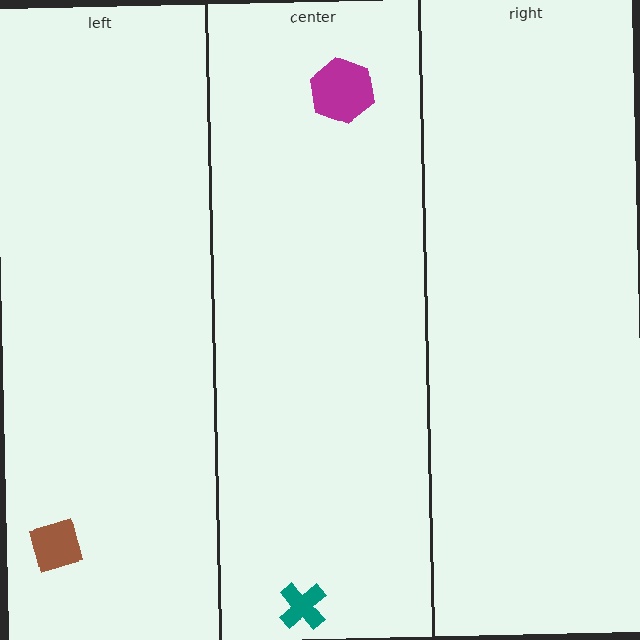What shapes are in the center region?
The teal cross, the magenta hexagon.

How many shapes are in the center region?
2.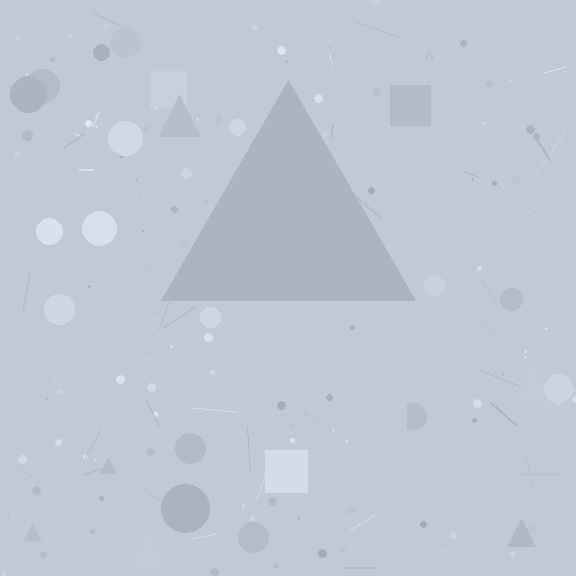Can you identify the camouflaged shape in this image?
The camouflaged shape is a triangle.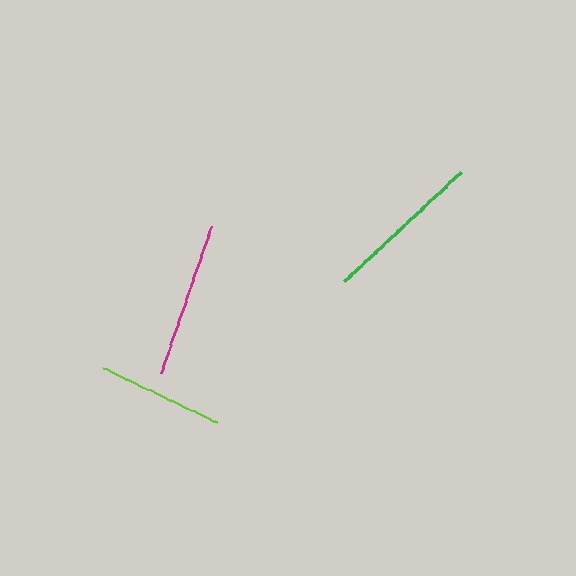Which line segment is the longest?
The green line is the longest at approximately 160 pixels.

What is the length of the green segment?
The green segment is approximately 160 pixels long.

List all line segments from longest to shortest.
From longest to shortest: green, magenta, lime.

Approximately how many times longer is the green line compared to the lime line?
The green line is approximately 1.3 times the length of the lime line.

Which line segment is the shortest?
The lime line is the shortest at approximately 127 pixels.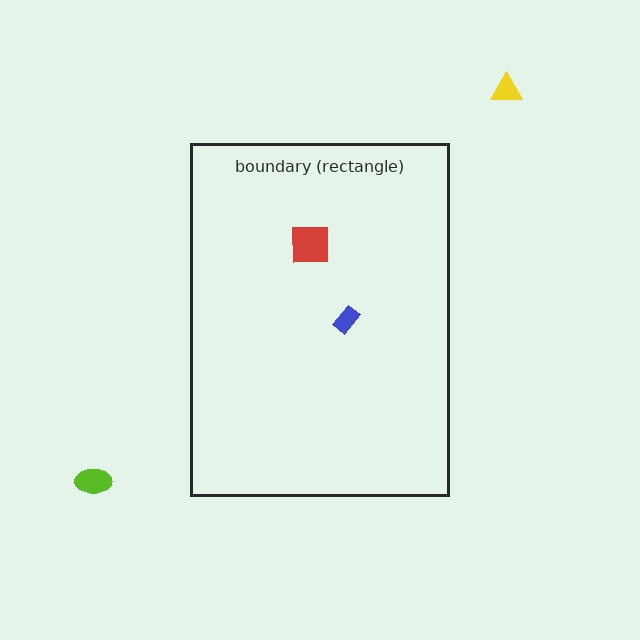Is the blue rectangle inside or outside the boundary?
Inside.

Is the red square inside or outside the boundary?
Inside.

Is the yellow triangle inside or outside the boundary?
Outside.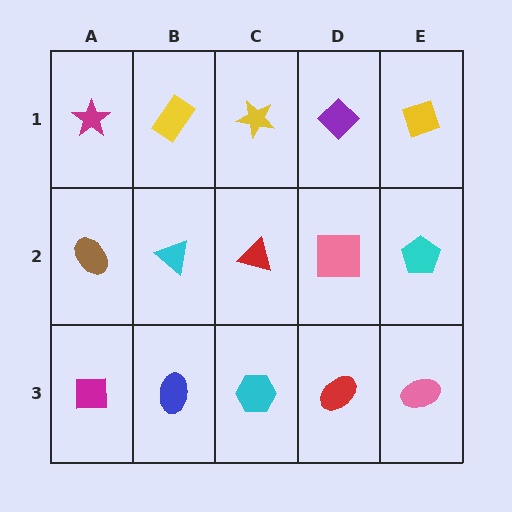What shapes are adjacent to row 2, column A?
A magenta star (row 1, column A), a magenta square (row 3, column A), a cyan triangle (row 2, column B).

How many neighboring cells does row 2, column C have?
4.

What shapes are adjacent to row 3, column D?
A pink square (row 2, column D), a cyan hexagon (row 3, column C), a pink ellipse (row 3, column E).